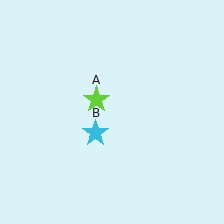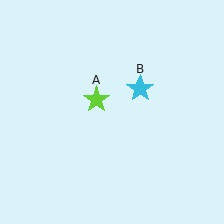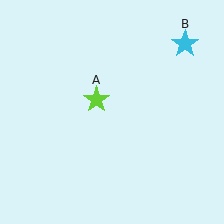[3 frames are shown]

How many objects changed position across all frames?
1 object changed position: cyan star (object B).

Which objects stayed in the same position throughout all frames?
Lime star (object A) remained stationary.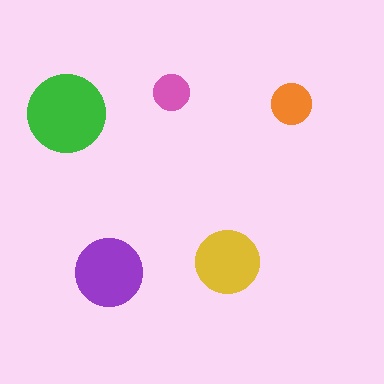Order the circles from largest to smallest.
the green one, the purple one, the yellow one, the orange one, the pink one.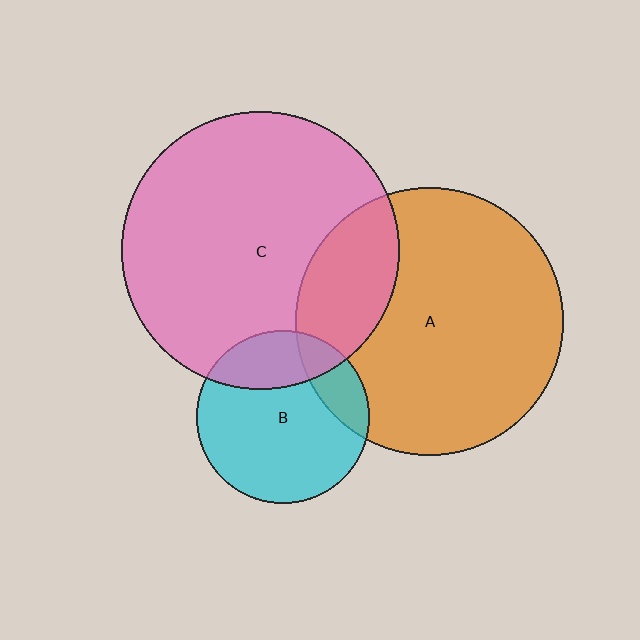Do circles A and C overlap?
Yes.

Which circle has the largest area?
Circle C (pink).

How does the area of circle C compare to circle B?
Approximately 2.6 times.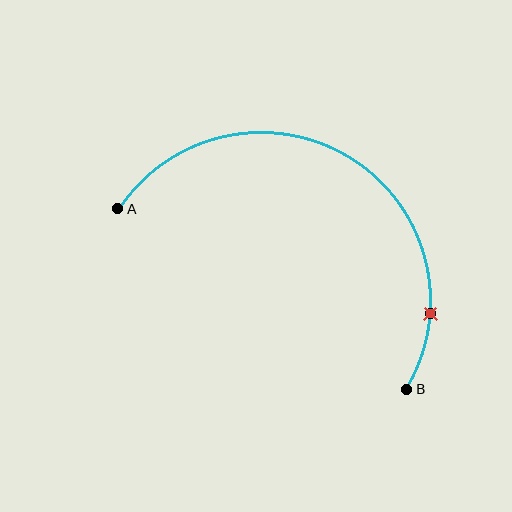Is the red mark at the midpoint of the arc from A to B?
No. The red mark lies on the arc but is closer to endpoint B. The arc midpoint would be at the point on the curve equidistant along the arc from both A and B.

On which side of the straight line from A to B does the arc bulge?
The arc bulges above the straight line connecting A and B.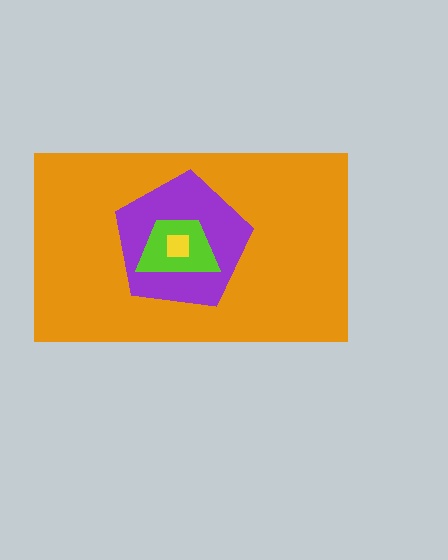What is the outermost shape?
The orange rectangle.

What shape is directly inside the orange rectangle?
The purple pentagon.